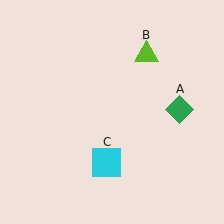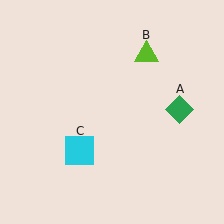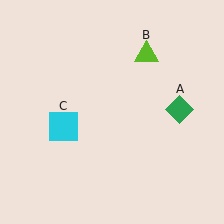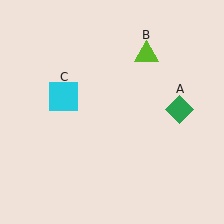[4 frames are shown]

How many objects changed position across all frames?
1 object changed position: cyan square (object C).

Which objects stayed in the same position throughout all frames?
Green diamond (object A) and lime triangle (object B) remained stationary.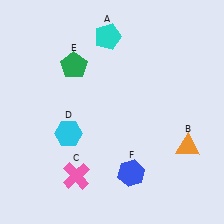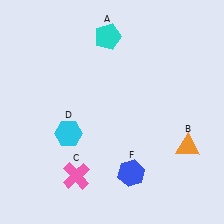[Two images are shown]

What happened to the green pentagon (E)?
The green pentagon (E) was removed in Image 2. It was in the top-left area of Image 1.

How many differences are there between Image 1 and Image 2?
There is 1 difference between the two images.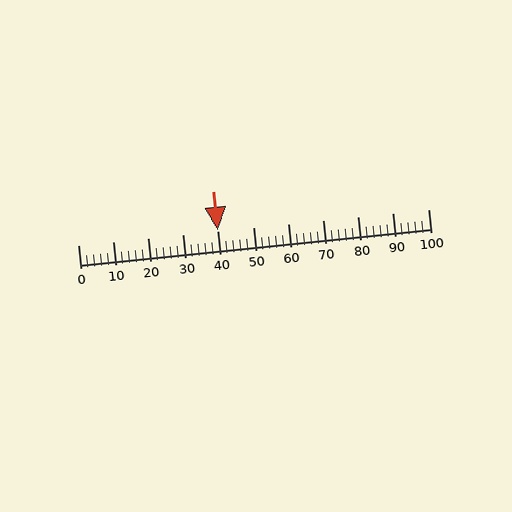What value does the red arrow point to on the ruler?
The red arrow points to approximately 40.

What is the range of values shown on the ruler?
The ruler shows values from 0 to 100.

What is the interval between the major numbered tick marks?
The major tick marks are spaced 10 units apart.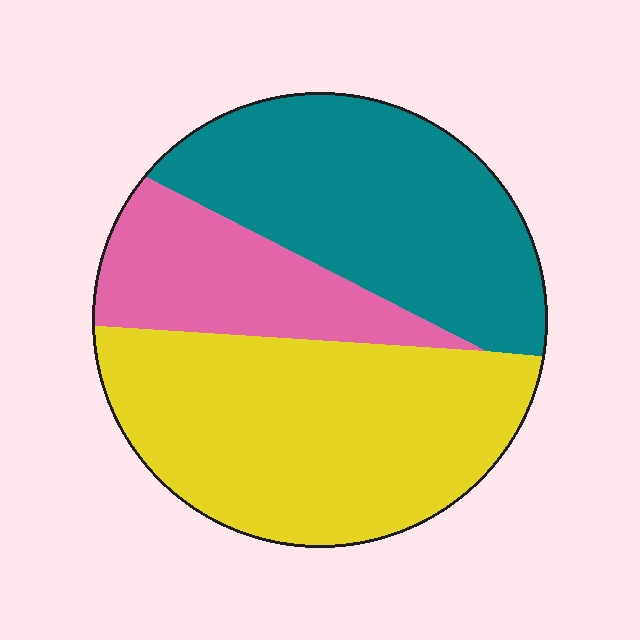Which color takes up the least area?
Pink, at roughly 20%.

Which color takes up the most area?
Yellow, at roughly 45%.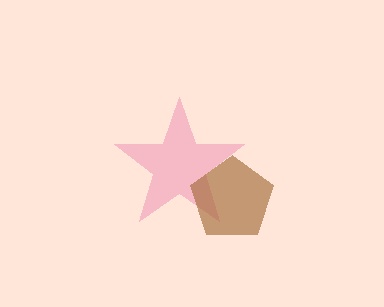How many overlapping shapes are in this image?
There are 2 overlapping shapes in the image.